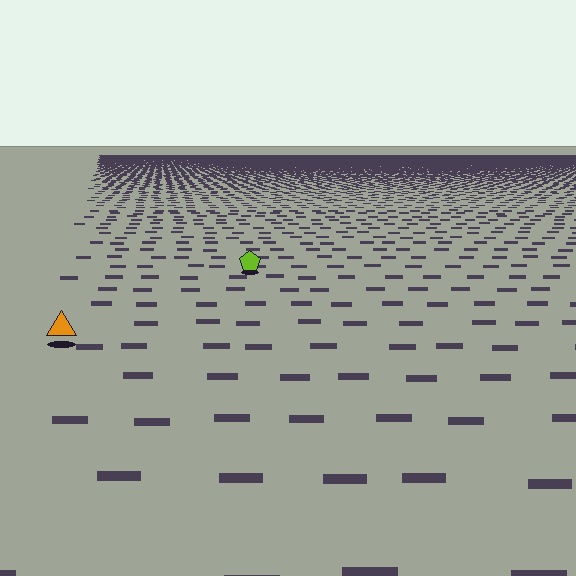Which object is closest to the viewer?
The orange triangle is closest. The texture marks near it are larger and more spread out.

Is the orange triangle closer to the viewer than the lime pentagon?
Yes. The orange triangle is closer — you can tell from the texture gradient: the ground texture is coarser near it.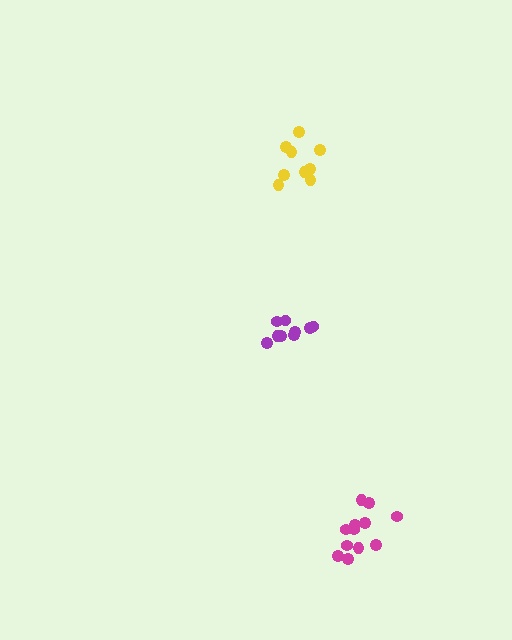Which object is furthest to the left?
The purple cluster is leftmost.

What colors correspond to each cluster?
The clusters are colored: purple, yellow, magenta.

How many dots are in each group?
Group 1: 9 dots, Group 2: 9 dots, Group 3: 12 dots (30 total).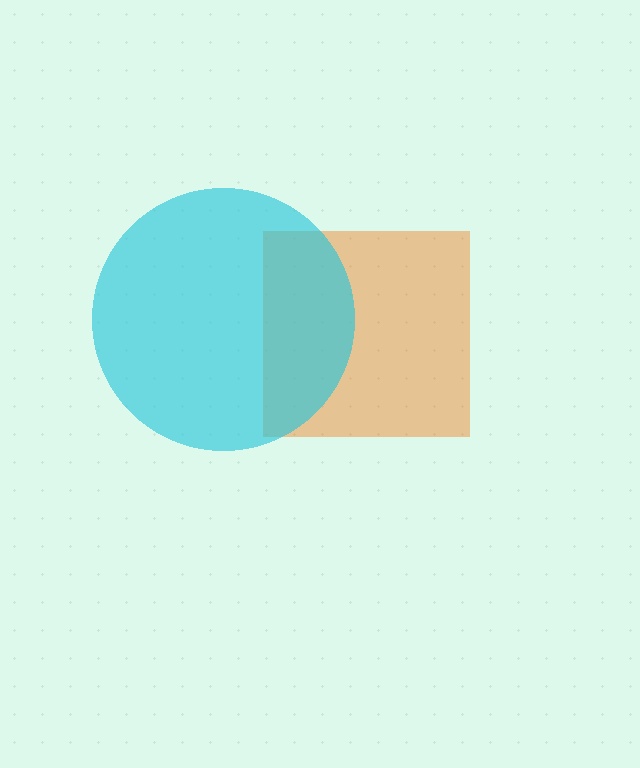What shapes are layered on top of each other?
The layered shapes are: an orange square, a cyan circle.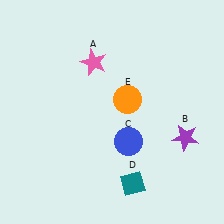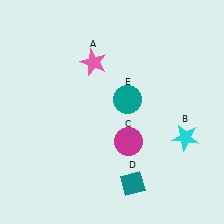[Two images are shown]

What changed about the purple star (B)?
In Image 1, B is purple. In Image 2, it changed to cyan.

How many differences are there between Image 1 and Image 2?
There are 3 differences between the two images.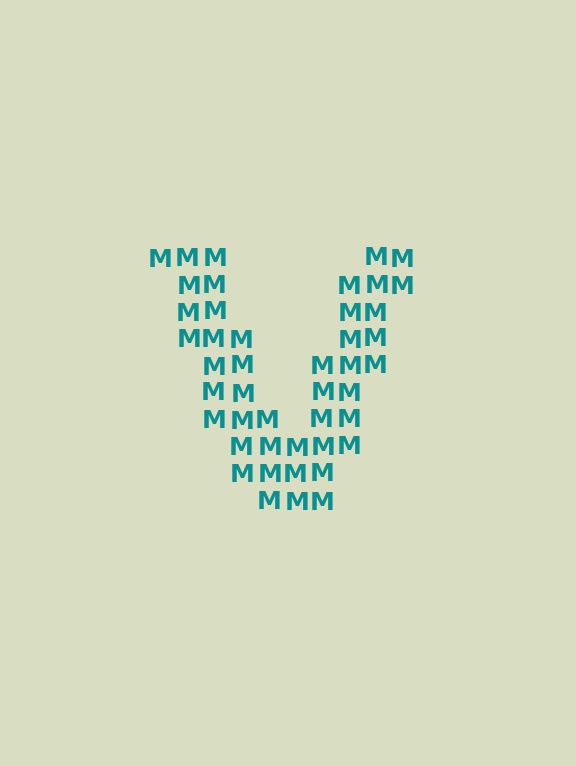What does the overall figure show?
The overall figure shows the letter V.